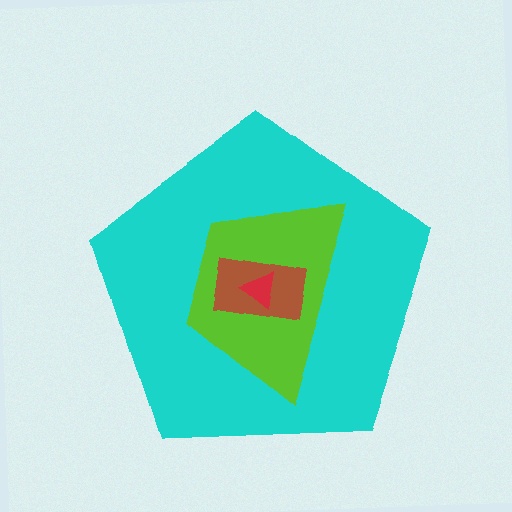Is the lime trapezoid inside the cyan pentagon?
Yes.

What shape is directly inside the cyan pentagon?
The lime trapezoid.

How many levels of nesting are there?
4.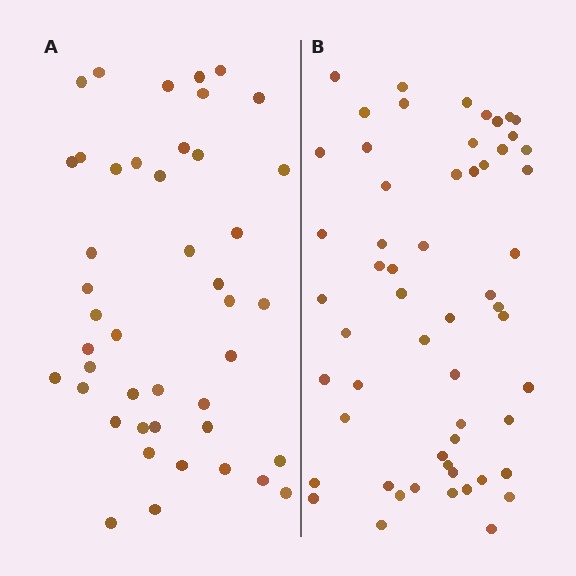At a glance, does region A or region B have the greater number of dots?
Region B (the right region) has more dots.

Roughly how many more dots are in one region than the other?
Region B has approximately 15 more dots than region A.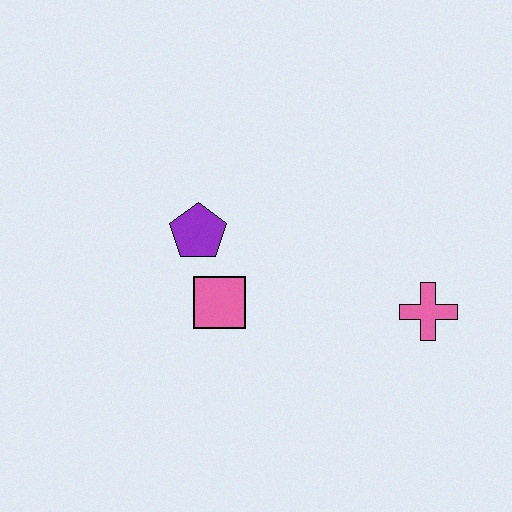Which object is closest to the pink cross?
The pink square is closest to the pink cross.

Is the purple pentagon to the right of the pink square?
No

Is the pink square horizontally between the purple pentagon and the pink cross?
Yes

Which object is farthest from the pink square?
The pink cross is farthest from the pink square.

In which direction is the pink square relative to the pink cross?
The pink square is to the left of the pink cross.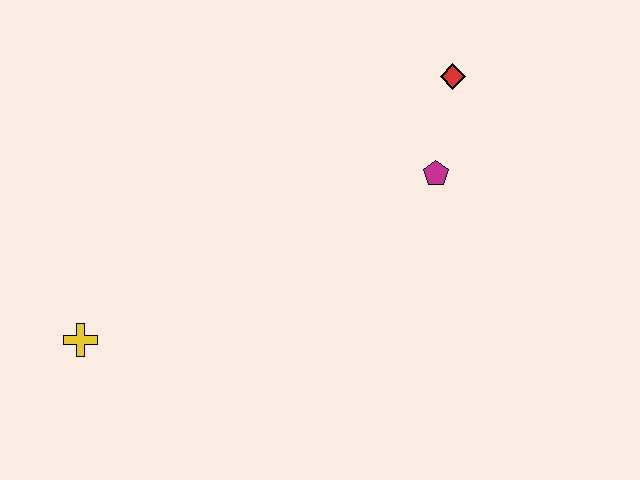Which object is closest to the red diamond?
The magenta pentagon is closest to the red diamond.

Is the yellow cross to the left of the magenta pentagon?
Yes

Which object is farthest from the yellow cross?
The red diamond is farthest from the yellow cross.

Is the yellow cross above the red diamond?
No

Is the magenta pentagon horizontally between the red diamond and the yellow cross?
Yes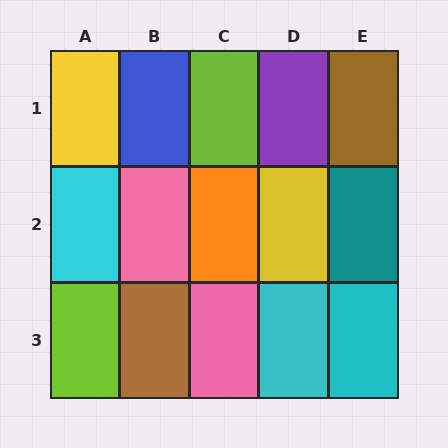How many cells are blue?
1 cell is blue.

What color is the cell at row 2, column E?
Teal.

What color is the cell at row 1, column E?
Brown.